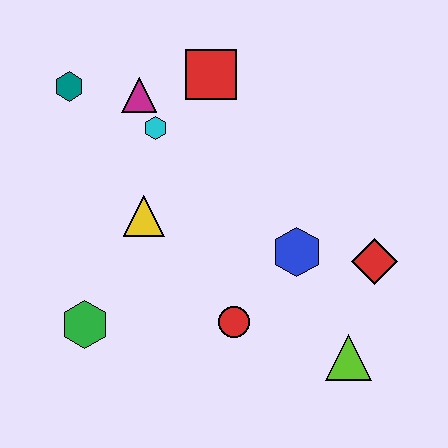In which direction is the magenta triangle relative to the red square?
The magenta triangle is to the left of the red square.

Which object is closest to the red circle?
The blue hexagon is closest to the red circle.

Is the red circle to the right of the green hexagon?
Yes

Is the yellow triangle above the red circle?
Yes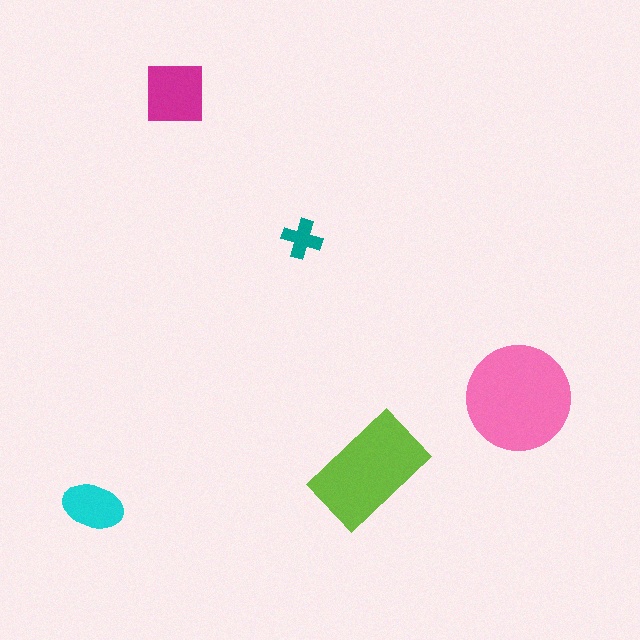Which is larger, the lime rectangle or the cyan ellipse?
The lime rectangle.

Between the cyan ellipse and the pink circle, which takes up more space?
The pink circle.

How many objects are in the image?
There are 5 objects in the image.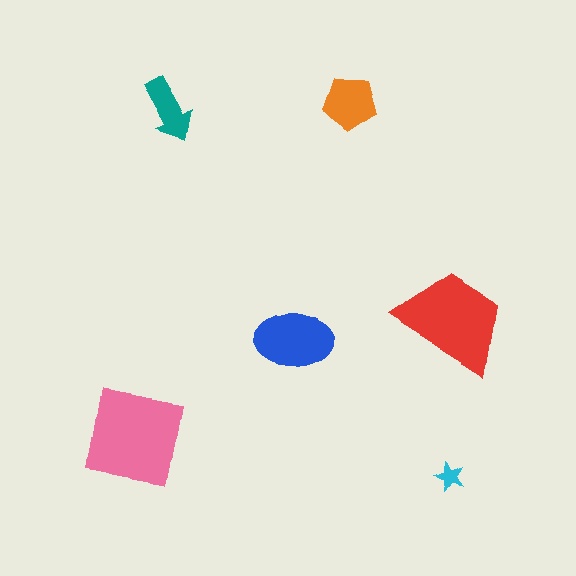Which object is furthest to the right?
The cyan star is rightmost.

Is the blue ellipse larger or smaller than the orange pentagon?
Larger.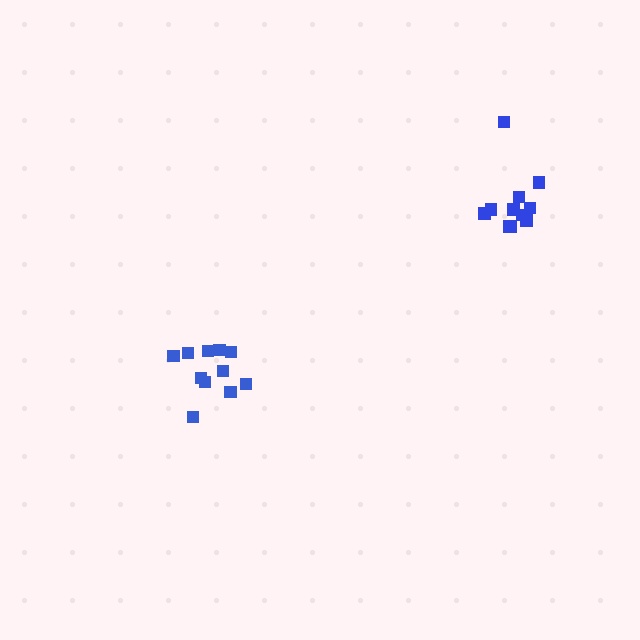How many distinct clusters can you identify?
There are 2 distinct clusters.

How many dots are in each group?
Group 1: 11 dots, Group 2: 11 dots (22 total).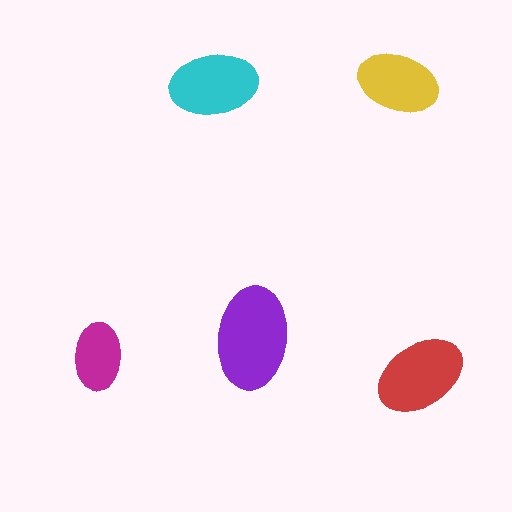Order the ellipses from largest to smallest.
the purple one, the red one, the cyan one, the yellow one, the magenta one.